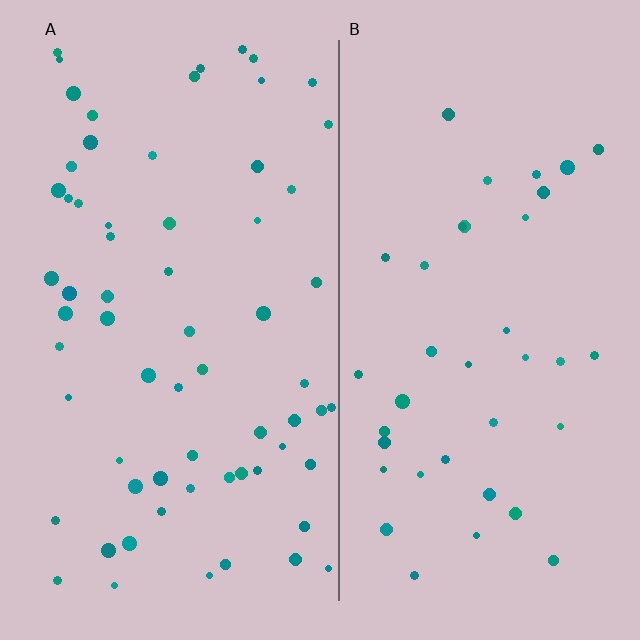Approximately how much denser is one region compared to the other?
Approximately 1.7× — region A over region B.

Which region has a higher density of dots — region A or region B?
A (the left).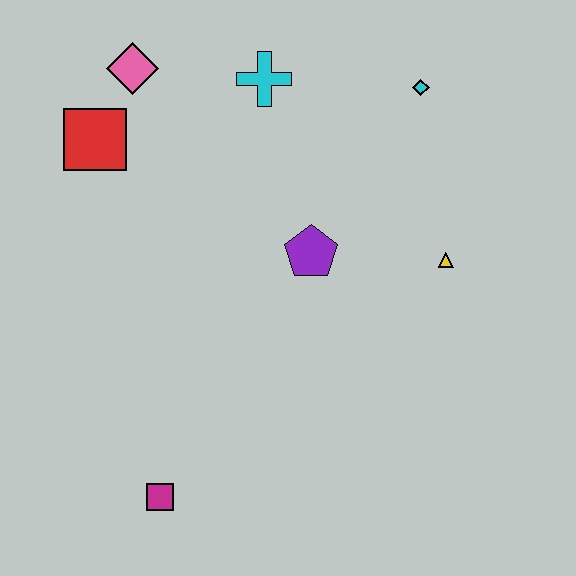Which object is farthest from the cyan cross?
The magenta square is farthest from the cyan cross.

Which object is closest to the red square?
The pink diamond is closest to the red square.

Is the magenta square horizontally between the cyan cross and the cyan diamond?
No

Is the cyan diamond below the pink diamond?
Yes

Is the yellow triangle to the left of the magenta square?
No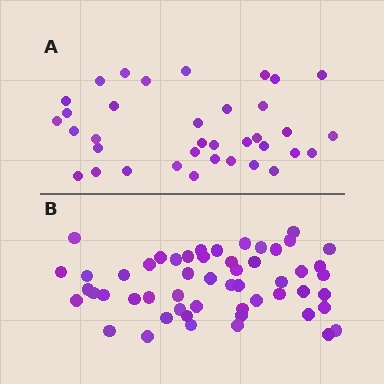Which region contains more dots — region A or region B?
Region B (the bottom region) has more dots.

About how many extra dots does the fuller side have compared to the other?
Region B has approximately 15 more dots than region A.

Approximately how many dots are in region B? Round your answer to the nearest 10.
About 50 dots. (The exact count is 53, which rounds to 50.)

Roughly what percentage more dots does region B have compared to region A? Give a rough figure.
About 45% more.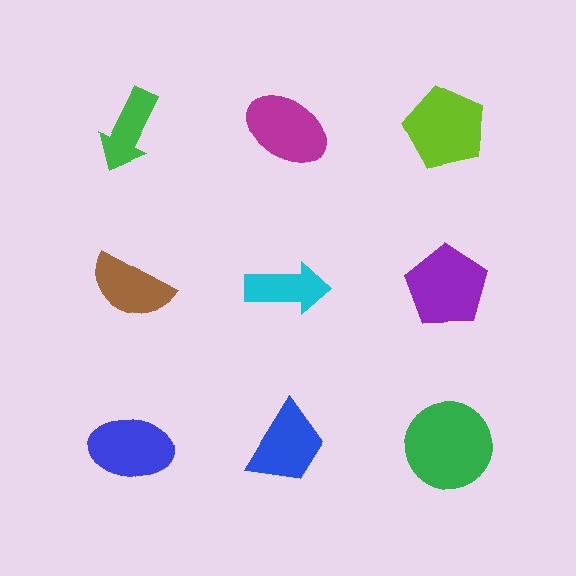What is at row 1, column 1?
A green arrow.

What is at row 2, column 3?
A purple pentagon.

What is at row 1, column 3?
A lime pentagon.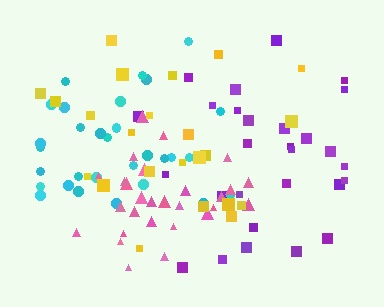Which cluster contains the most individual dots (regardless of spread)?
Cyan (31).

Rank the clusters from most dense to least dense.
cyan, pink, purple, yellow.